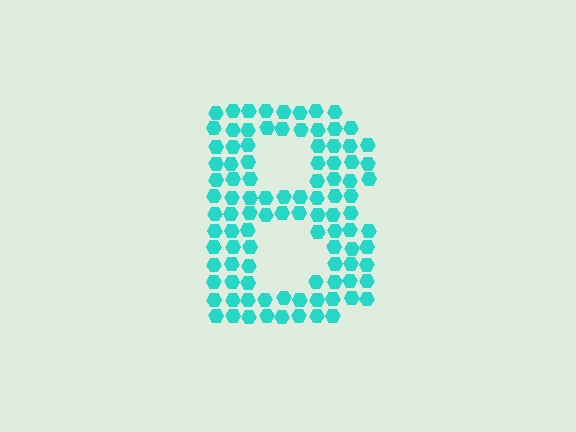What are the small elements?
The small elements are hexagons.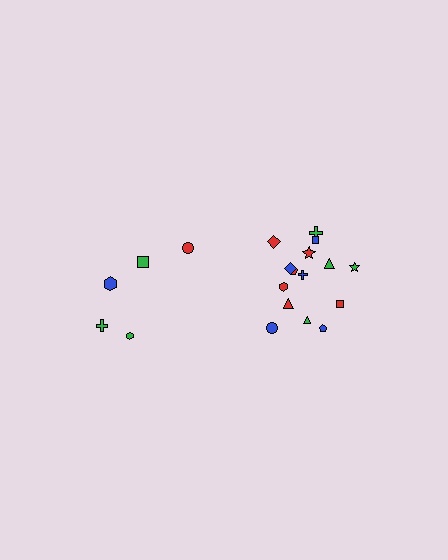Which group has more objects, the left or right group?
The right group.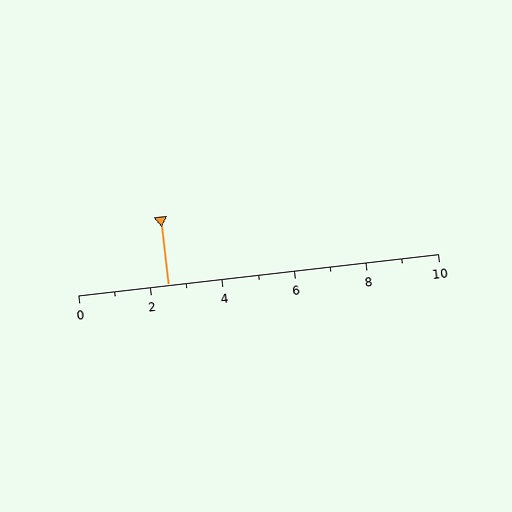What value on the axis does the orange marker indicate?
The marker indicates approximately 2.5.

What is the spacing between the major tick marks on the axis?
The major ticks are spaced 2 apart.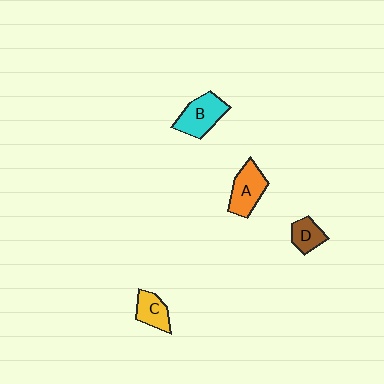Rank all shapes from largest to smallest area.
From largest to smallest: B (cyan), A (orange), C (yellow), D (brown).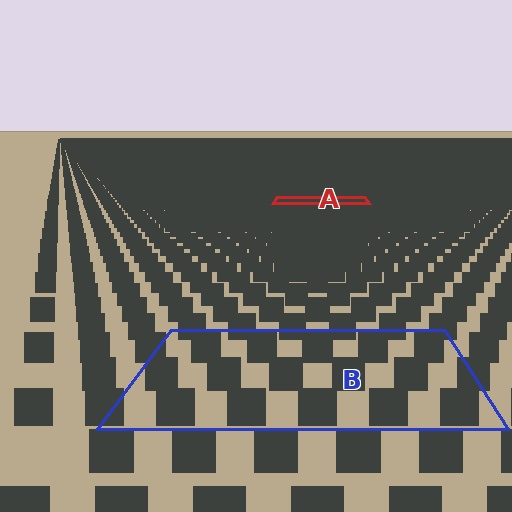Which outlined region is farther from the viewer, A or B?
Region A is farther from the viewer — the texture elements inside it appear smaller and more densely packed.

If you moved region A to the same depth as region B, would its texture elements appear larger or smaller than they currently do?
They would appear larger. At a closer depth, the same texture elements are projected at a bigger on-screen size.